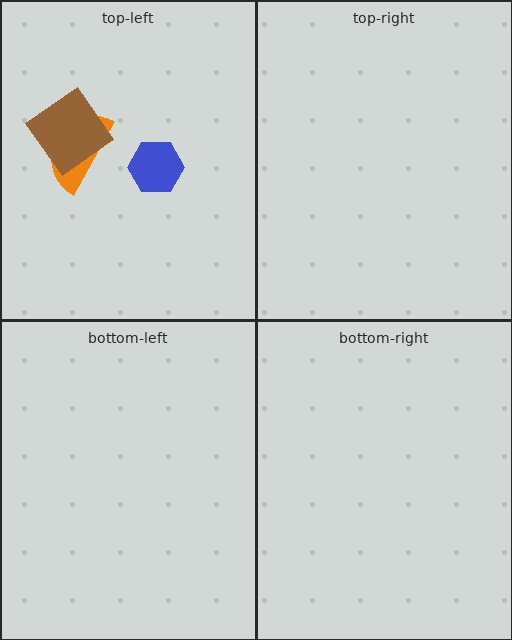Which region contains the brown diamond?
The top-left region.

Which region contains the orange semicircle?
The top-left region.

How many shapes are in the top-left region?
3.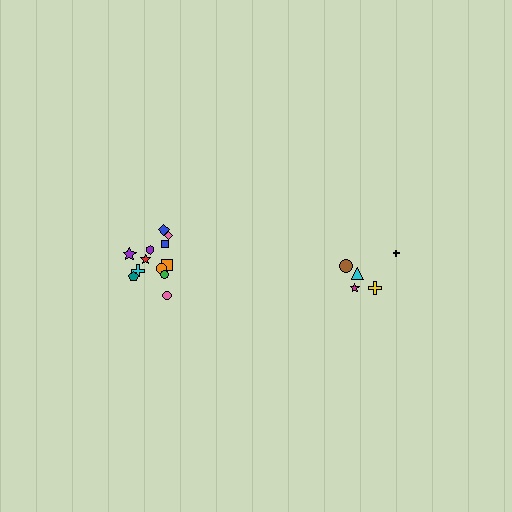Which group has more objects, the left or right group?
The left group.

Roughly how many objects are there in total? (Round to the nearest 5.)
Roughly 15 objects in total.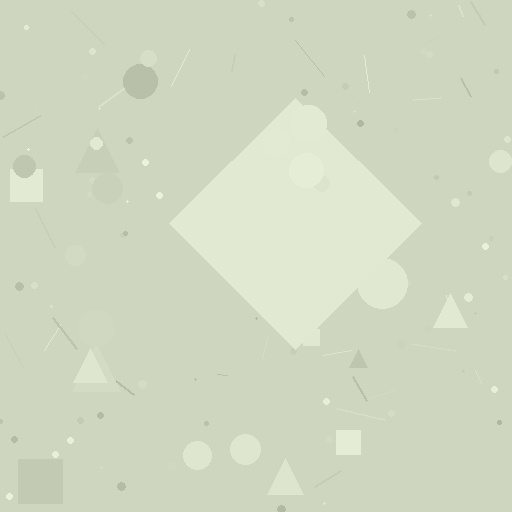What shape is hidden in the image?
A diamond is hidden in the image.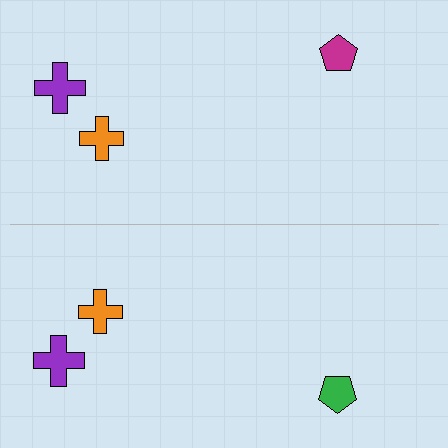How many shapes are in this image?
There are 6 shapes in this image.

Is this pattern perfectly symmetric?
No, the pattern is not perfectly symmetric. The green pentagon on the bottom side breaks the symmetry — its mirror counterpart is magenta.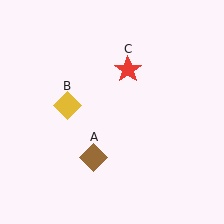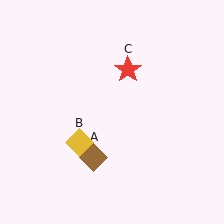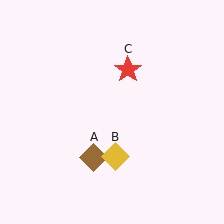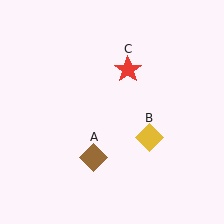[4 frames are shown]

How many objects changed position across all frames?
1 object changed position: yellow diamond (object B).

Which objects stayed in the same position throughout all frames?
Brown diamond (object A) and red star (object C) remained stationary.